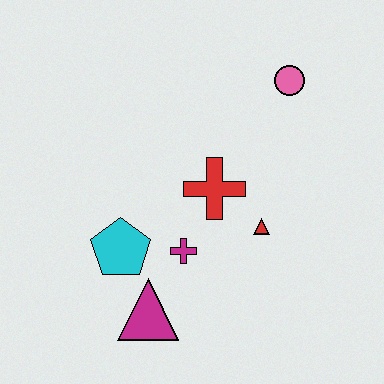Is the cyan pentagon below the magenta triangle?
No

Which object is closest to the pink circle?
The red cross is closest to the pink circle.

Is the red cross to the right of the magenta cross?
Yes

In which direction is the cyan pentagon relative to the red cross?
The cyan pentagon is to the left of the red cross.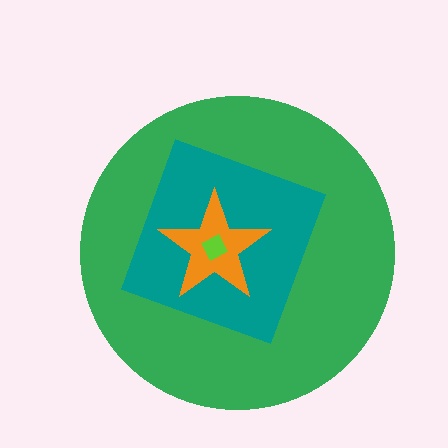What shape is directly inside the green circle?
The teal diamond.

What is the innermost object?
The lime square.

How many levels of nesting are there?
4.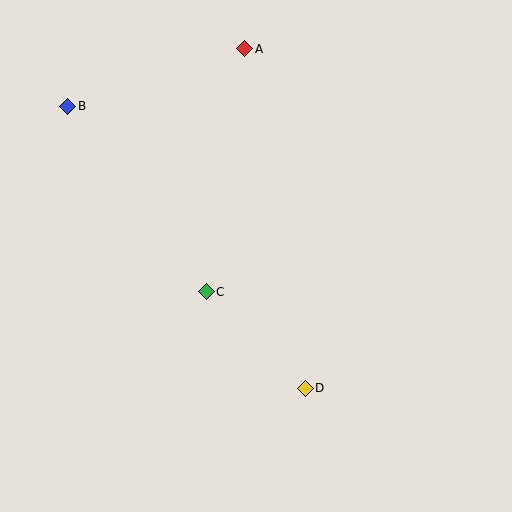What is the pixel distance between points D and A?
The distance between D and A is 345 pixels.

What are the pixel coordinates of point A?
Point A is at (245, 49).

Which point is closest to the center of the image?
Point C at (206, 292) is closest to the center.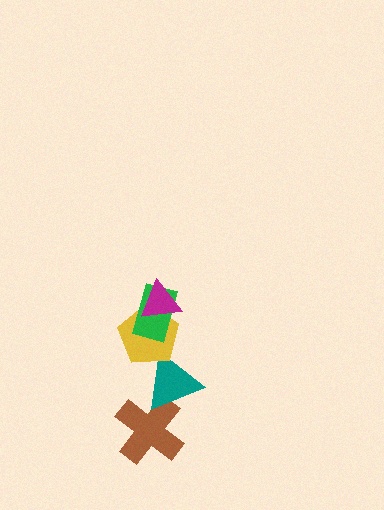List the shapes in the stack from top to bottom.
From top to bottom: the magenta triangle, the green rectangle, the yellow pentagon, the teal triangle, the brown cross.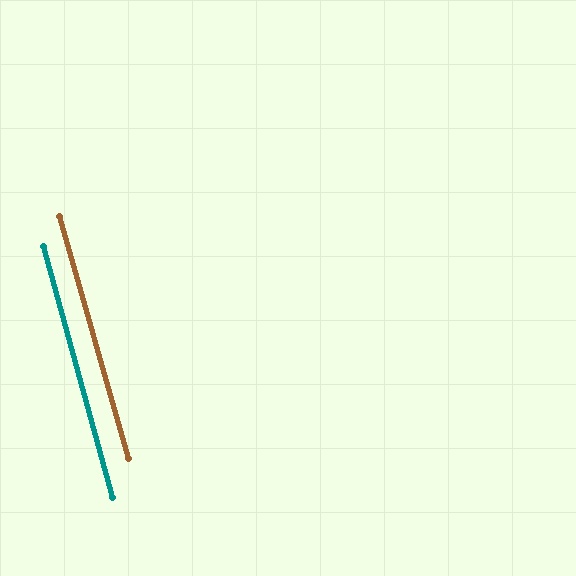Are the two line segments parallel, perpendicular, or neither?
Parallel — their directions differ by only 0.5°.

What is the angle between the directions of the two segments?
Approximately 0 degrees.